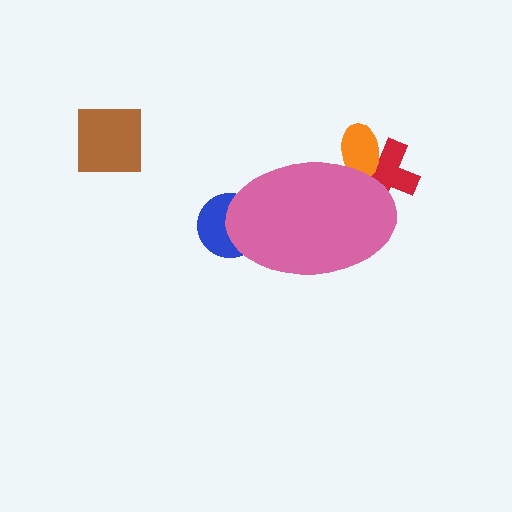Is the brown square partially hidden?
No, the brown square is fully visible.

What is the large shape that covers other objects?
A pink ellipse.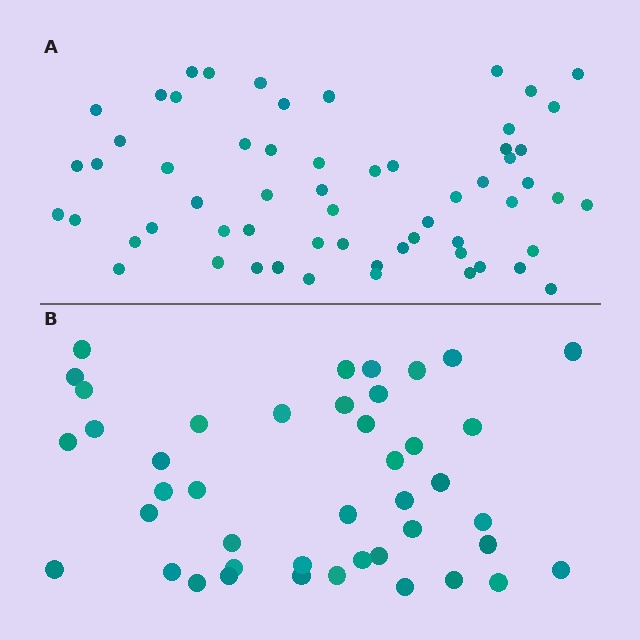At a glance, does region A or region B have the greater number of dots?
Region A (the top region) has more dots.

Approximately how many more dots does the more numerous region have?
Region A has approximately 15 more dots than region B.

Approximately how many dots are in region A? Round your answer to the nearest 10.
About 60 dots.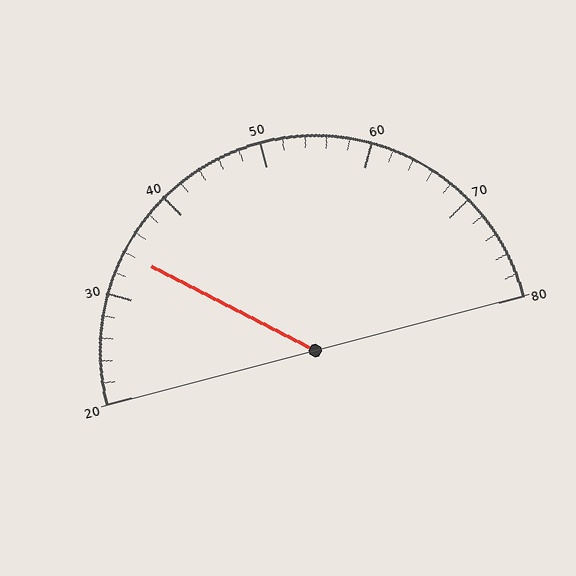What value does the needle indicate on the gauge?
The needle indicates approximately 34.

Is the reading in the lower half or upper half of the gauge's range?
The reading is in the lower half of the range (20 to 80).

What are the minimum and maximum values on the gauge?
The gauge ranges from 20 to 80.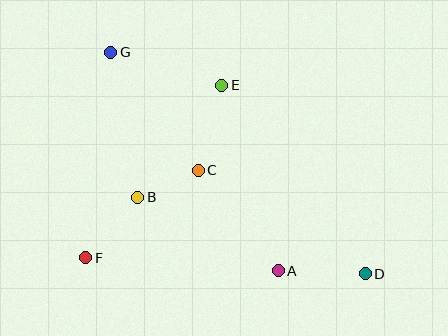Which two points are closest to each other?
Points B and C are closest to each other.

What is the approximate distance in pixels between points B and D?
The distance between B and D is approximately 240 pixels.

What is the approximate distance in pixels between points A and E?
The distance between A and E is approximately 194 pixels.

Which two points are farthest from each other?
Points D and G are farthest from each other.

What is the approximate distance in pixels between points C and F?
The distance between C and F is approximately 142 pixels.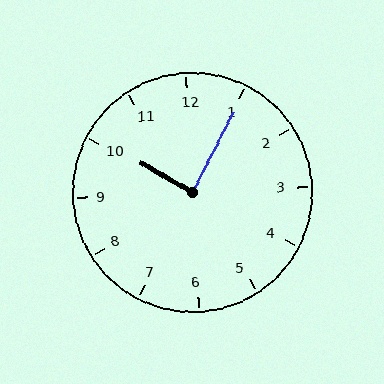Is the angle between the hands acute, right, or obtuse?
It is right.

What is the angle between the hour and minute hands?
Approximately 88 degrees.